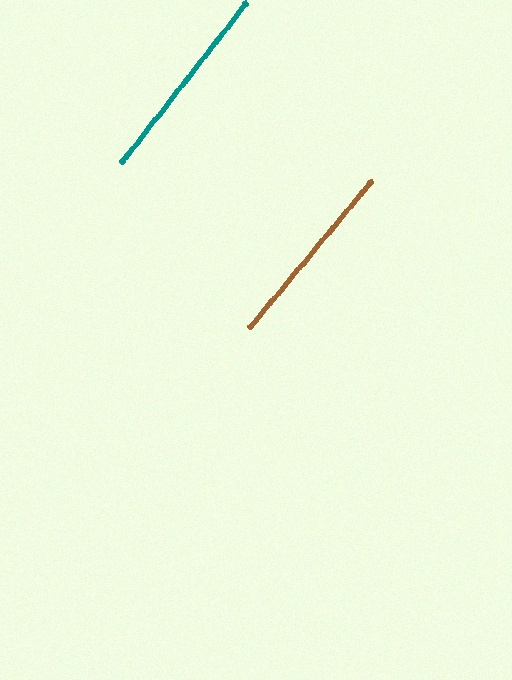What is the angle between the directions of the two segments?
Approximately 2 degrees.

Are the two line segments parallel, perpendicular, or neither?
Parallel — their directions differ by only 1.9°.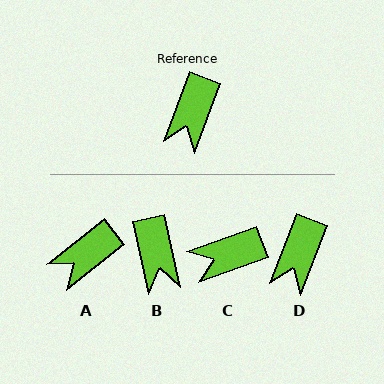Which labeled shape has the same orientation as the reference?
D.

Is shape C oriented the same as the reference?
No, it is off by about 49 degrees.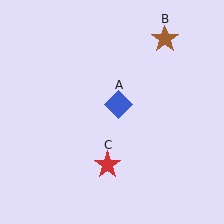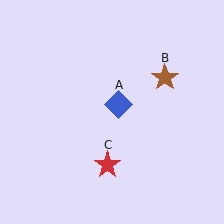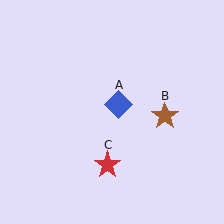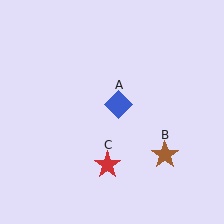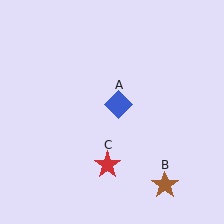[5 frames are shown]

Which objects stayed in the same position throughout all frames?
Blue diamond (object A) and red star (object C) remained stationary.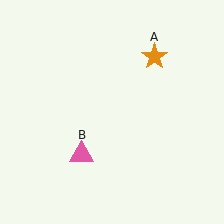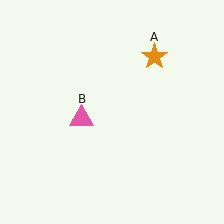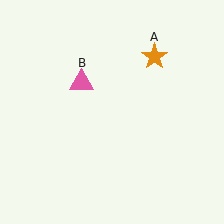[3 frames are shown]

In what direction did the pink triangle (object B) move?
The pink triangle (object B) moved up.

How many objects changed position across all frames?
1 object changed position: pink triangle (object B).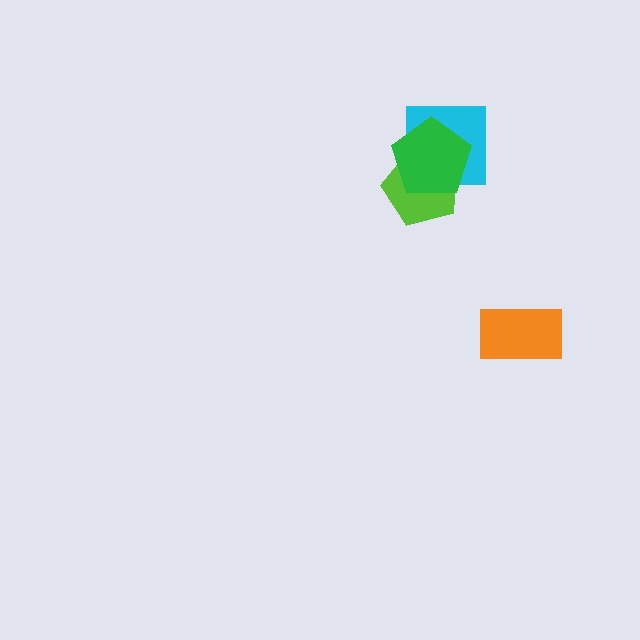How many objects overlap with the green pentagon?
2 objects overlap with the green pentagon.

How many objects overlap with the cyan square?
2 objects overlap with the cyan square.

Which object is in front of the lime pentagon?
The green pentagon is in front of the lime pentagon.